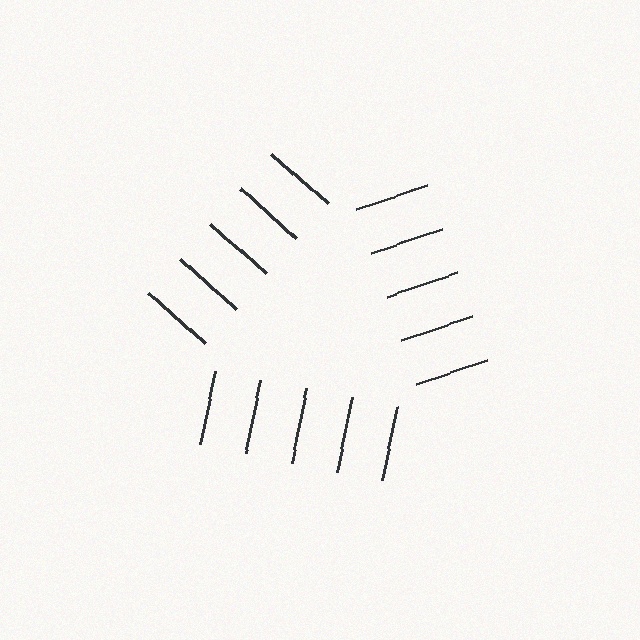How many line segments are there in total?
15 — 5 along each of the 3 edges.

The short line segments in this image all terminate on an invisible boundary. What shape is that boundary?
An illusory triangle — the line segments terminate on its edges but no continuous stroke is drawn.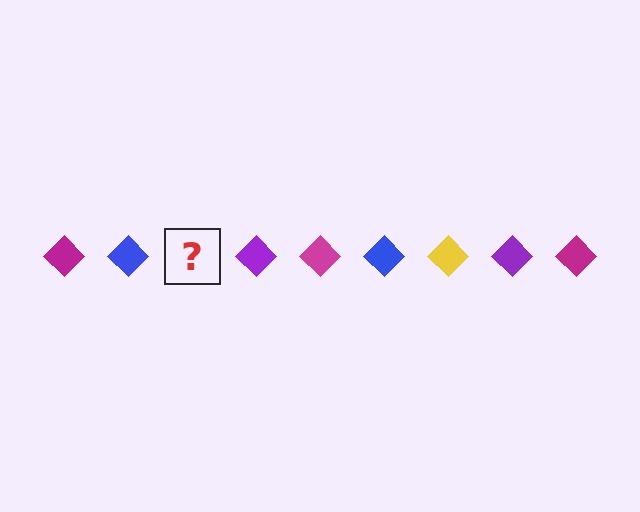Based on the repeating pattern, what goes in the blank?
The blank should be a yellow diamond.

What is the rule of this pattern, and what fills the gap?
The rule is that the pattern cycles through magenta, blue, yellow, purple diamonds. The gap should be filled with a yellow diamond.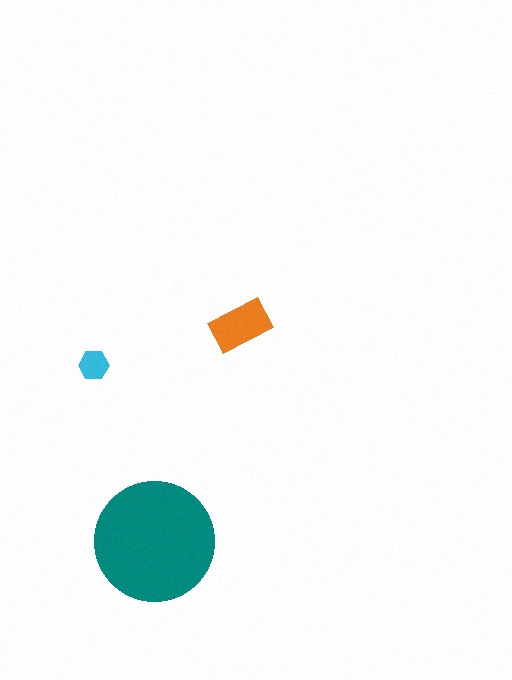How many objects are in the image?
There are 3 objects in the image.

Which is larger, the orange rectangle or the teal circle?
The teal circle.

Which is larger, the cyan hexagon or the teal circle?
The teal circle.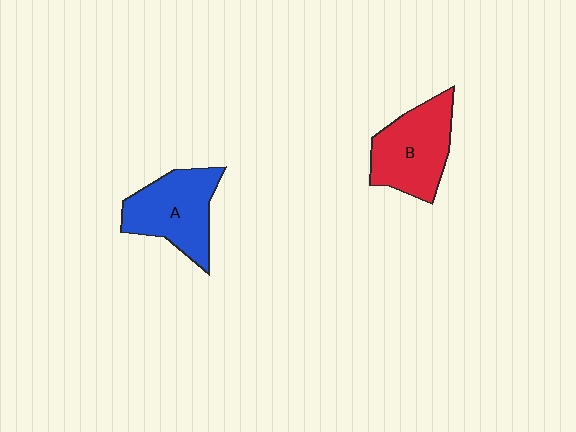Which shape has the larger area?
Shape B (red).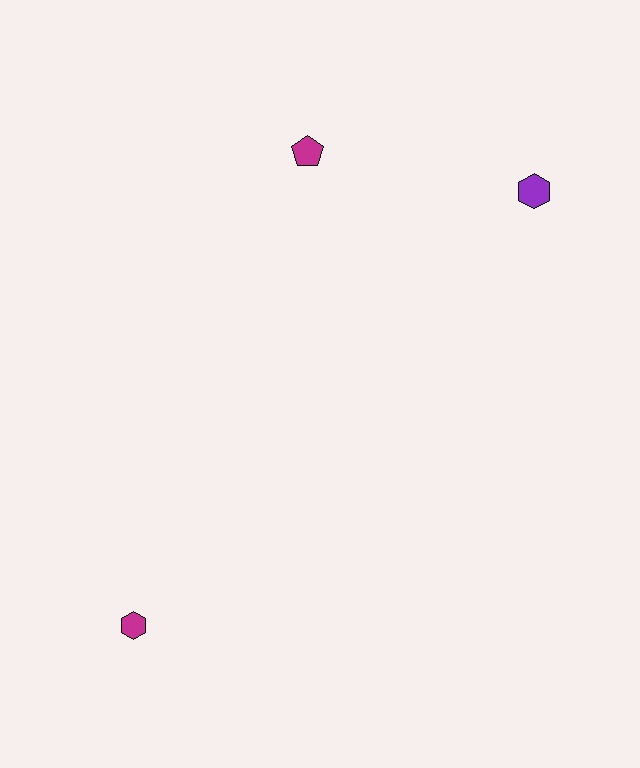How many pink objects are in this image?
There are no pink objects.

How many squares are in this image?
There are no squares.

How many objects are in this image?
There are 3 objects.